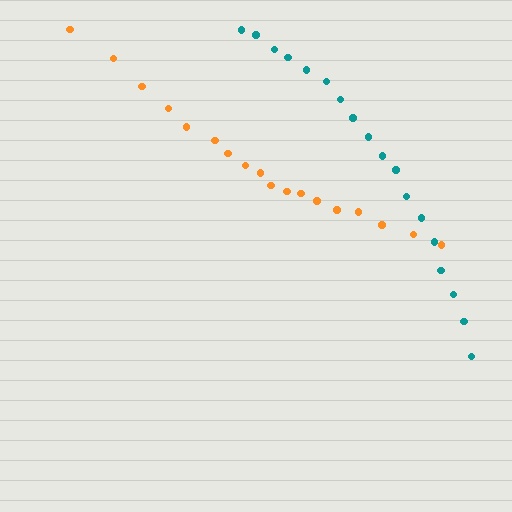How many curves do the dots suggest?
There are 2 distinct paths.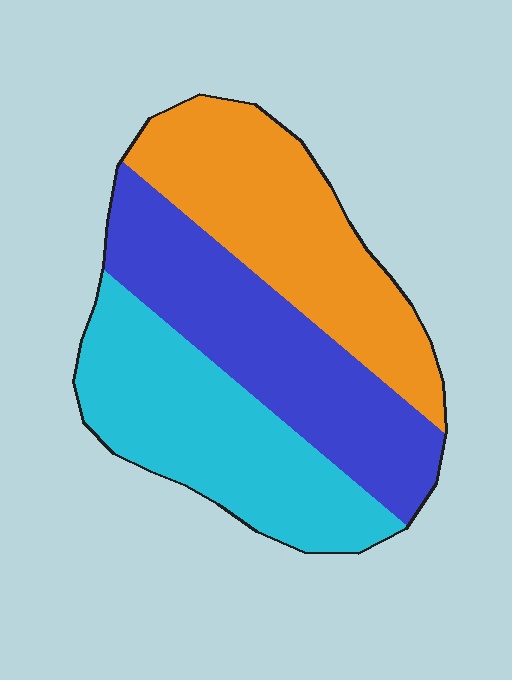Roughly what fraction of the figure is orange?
Orange covers 33% of the figure.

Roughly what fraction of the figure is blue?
Blue covers 34% of the figure.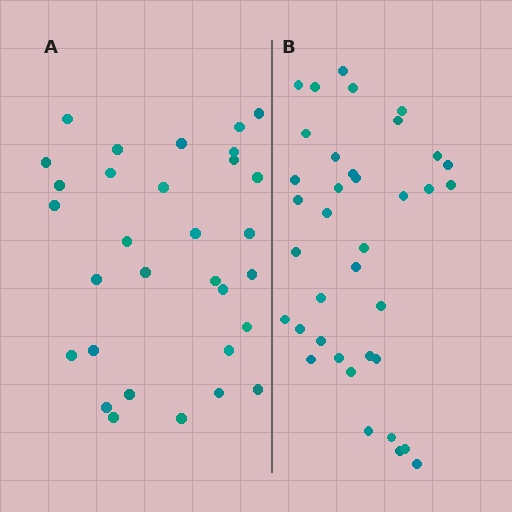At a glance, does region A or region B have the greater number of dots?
Region B (the right region) has more dots.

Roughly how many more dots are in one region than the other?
Region B has about 6 more dots than region A.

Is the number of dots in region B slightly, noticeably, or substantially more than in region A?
Region B has only slightly more — the two regions are fairly close. The ratio is roughly 1.2 to 1.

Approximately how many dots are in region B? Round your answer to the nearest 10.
About 40 dots. (The exact count is 37, which rounds to 40.)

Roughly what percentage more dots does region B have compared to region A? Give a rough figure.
About 20% more.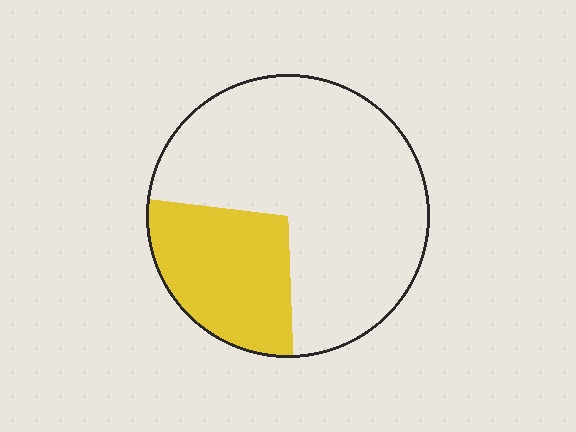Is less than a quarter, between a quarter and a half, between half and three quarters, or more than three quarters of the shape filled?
Between a quarter and a half.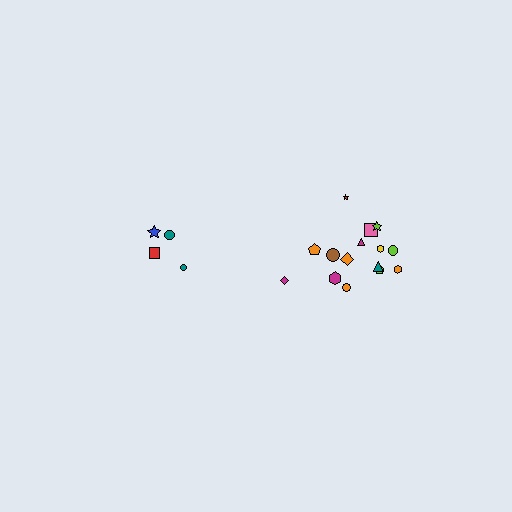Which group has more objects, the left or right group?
The right group.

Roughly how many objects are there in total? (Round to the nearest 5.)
Roughly 20 objects in total.